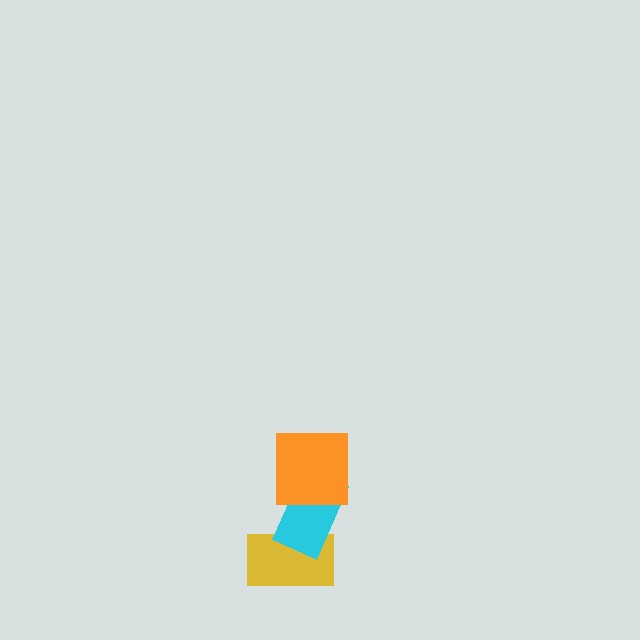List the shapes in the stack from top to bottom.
From top to bottom: the orange square, the cyan rectangle, the yellow rectangle.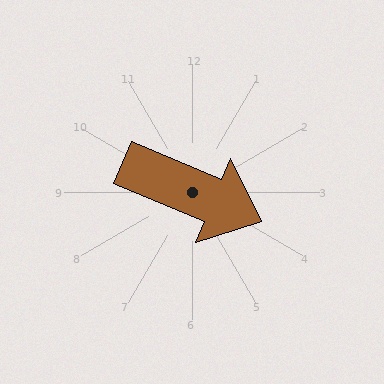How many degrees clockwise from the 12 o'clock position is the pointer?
Approximately 113 degrees.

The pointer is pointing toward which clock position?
Roughly 4 o'clock.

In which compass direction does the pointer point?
Southeast.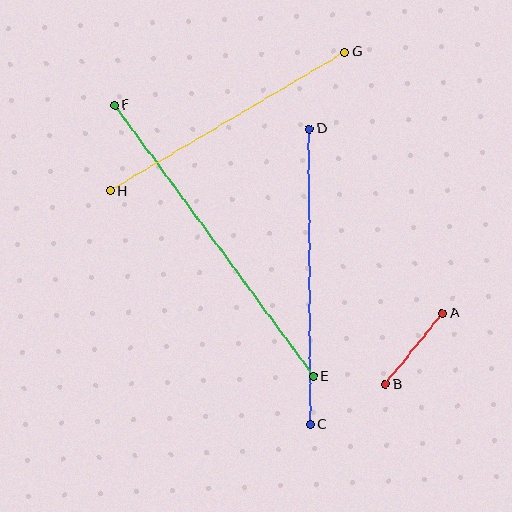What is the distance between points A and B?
The distance is approximately 91 pixels.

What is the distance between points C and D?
The distance is approximately 296 pixels.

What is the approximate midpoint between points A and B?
The midpoint is at approximately (414, 349) pixels.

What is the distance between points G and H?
The distance is approximately 273 pixels.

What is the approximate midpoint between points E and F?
The midpoint is at approximately (214, 241) pixels.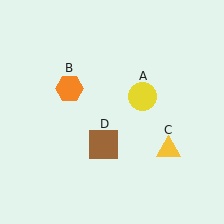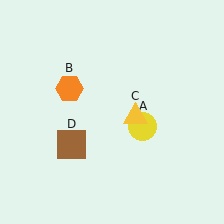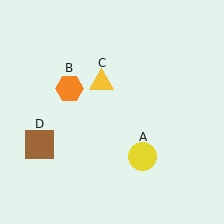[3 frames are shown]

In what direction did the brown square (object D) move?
The brown square (object D) moved left.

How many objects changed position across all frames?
3 objects changed position: yellow circle (object A), yellow triangle (object C), brown square (object D).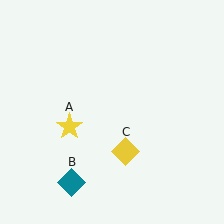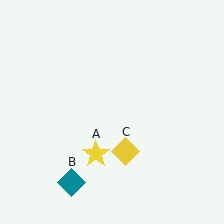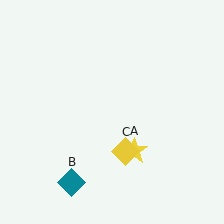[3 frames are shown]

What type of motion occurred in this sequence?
The yellow star (object A) rotated counterclockwise around the center of the scene.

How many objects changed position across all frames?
1 object changed position: yellow star (object A).